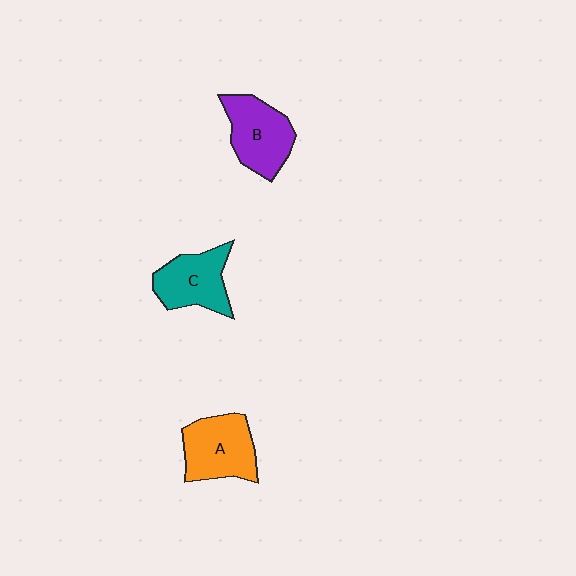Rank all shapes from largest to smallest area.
From largest to smallest: A (orange), B (purple), C (teal).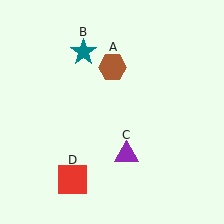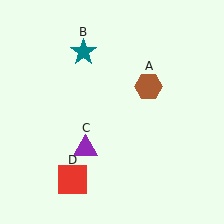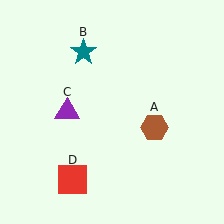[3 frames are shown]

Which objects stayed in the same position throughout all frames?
Teal star (object B) and red square (object D) remained stationary.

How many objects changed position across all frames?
2 objects changed position: brown hexagon (object A), purple triangle (object C).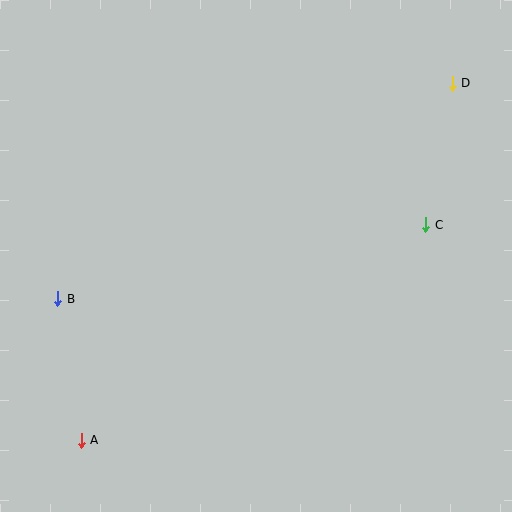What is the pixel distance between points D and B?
The distance between D and B is 450 pixels.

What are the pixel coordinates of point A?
Point A is at (81, 440).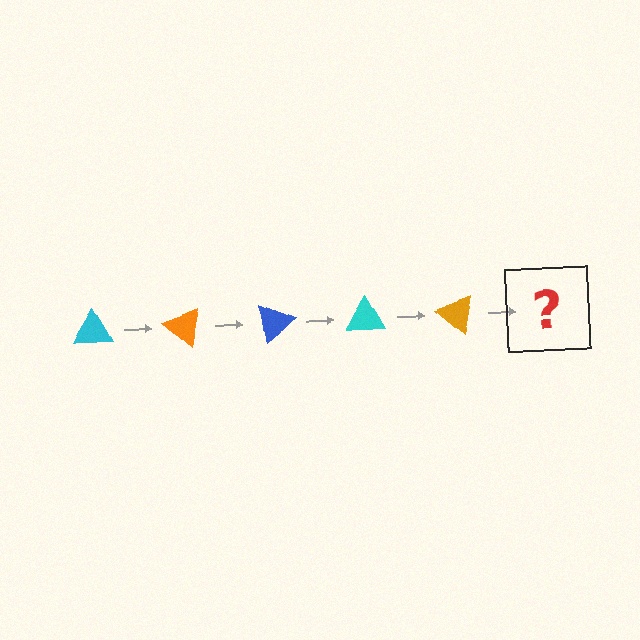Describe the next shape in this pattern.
It should be a blue triangle, rotated 200 degrees from the start.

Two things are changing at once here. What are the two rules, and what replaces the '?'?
The two rules are that it rotates 40 degrees each step and the color cycles through cyan, orange, and blue. The '?' should be a blue triangle, rotated 200 degrees from the start.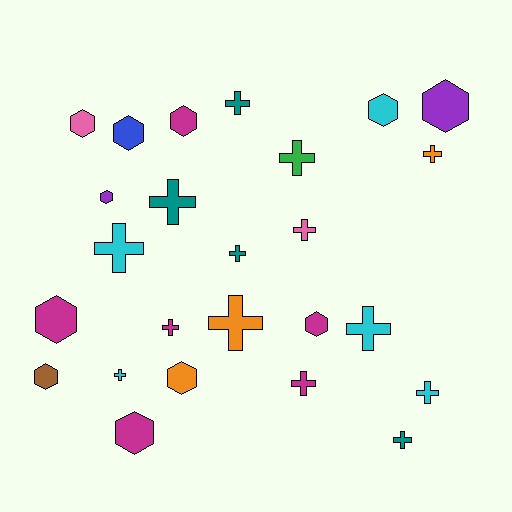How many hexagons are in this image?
There are 11 hexagons.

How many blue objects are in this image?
There is 1 blue object.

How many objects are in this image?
There are 25 objects.